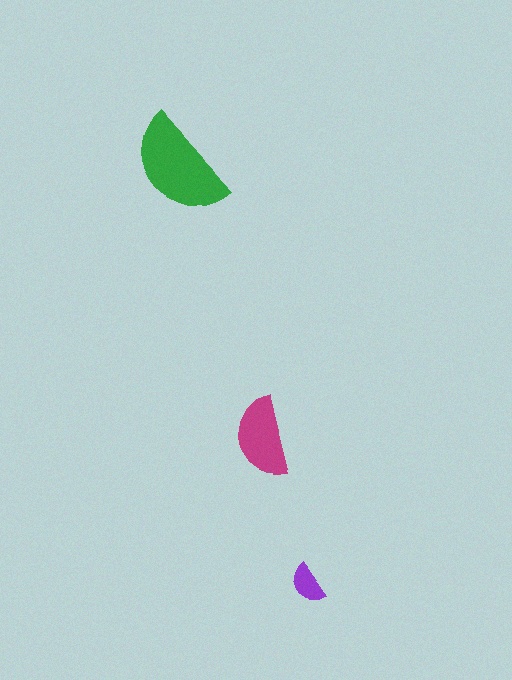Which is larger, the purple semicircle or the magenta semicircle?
The magenta one.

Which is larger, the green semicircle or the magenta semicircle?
The green one.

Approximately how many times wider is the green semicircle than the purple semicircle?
About 2.5 times wider.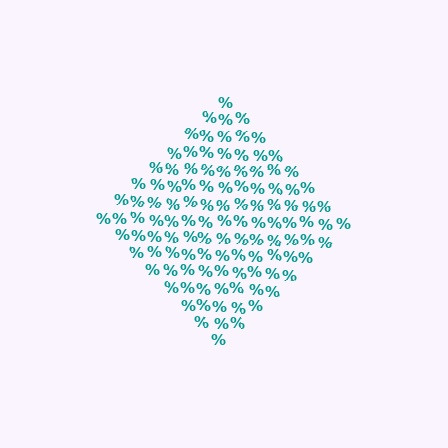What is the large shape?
The large shape is a diamond.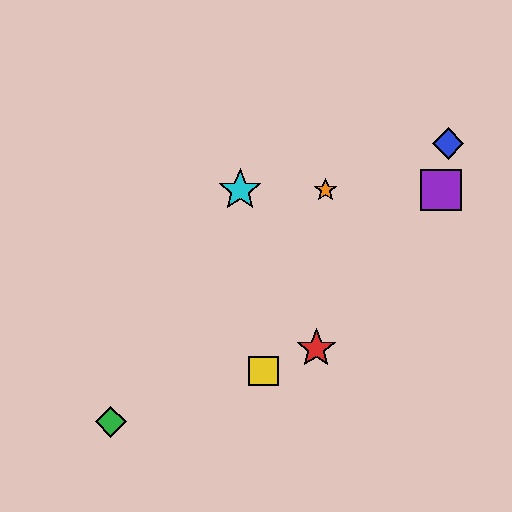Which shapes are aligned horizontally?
The purple square, the orange star, the cyan star are aligned horizontally.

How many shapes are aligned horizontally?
3 shapes (the purple square, the orange star, the cyan star) are aligned horizontally.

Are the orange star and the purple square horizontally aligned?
Yes, both are at y≈190.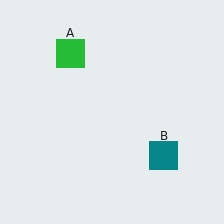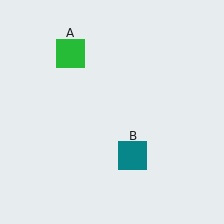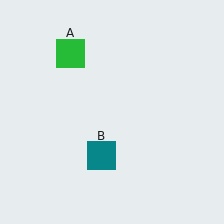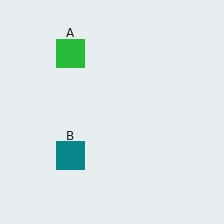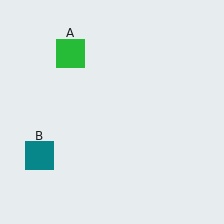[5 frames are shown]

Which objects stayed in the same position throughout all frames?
Green square (object A) remained stationary.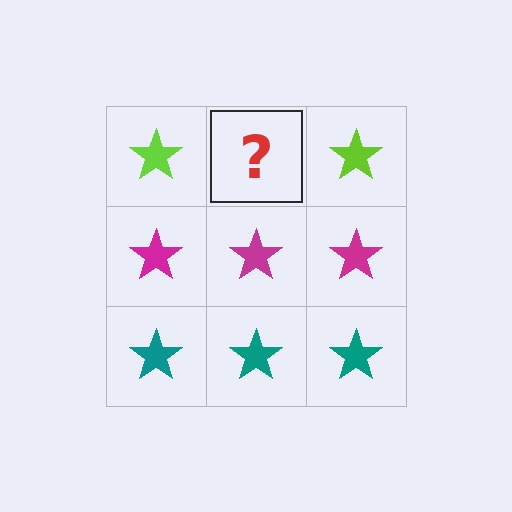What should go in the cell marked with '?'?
The missing cell should contain a lime star.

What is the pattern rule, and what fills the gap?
The rule is that each row has a consistent color. The gap should be filled with a lime star.